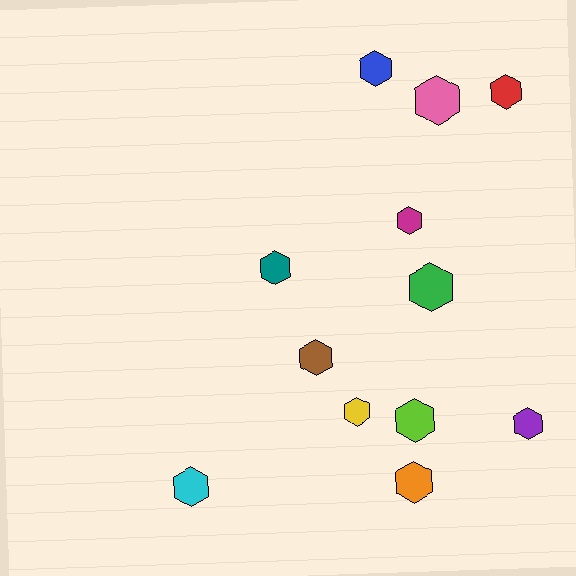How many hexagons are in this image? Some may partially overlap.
There are 12 hexagons.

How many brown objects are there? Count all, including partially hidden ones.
There is 1 brown object.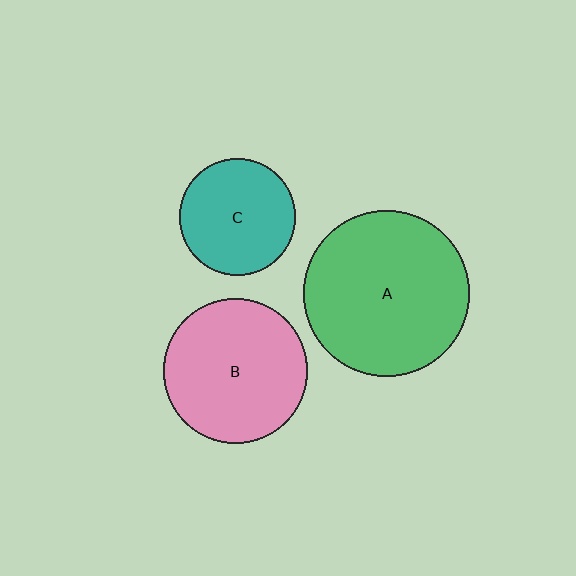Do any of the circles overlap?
No, none of the circles overlap.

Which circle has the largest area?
Circle A (green).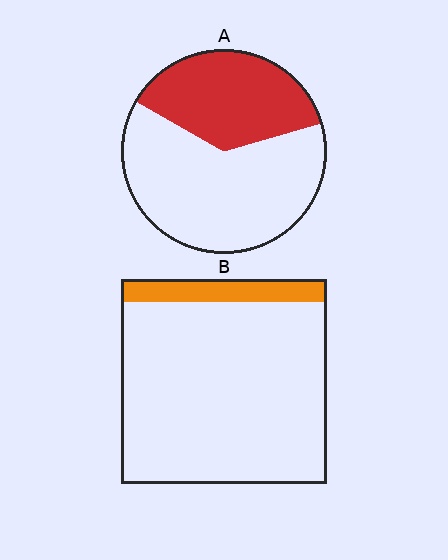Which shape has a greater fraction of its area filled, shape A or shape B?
Shape A.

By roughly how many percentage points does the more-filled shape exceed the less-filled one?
By roughly 25 percentage points (A over B).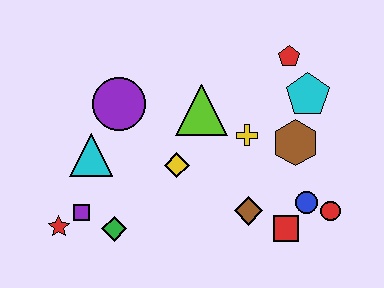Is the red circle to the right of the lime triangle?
Yes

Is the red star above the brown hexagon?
No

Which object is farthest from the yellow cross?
The red star is farthest from the yellow cross.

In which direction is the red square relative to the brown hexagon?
The red square is below the brown hexagon.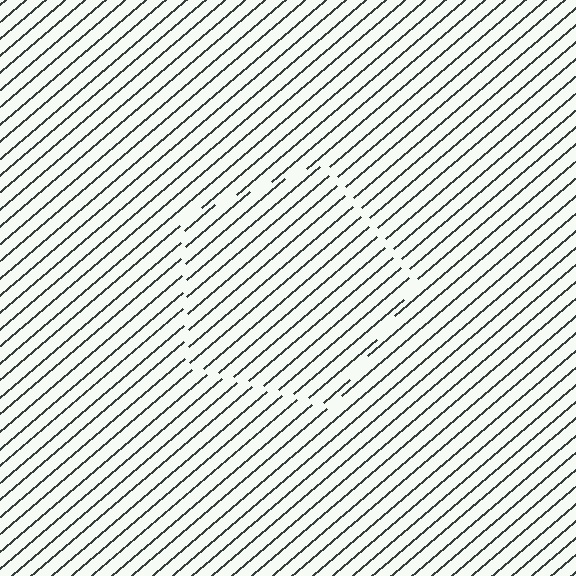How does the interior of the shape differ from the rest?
The interior of the shape contains the same grating, shifted by half a period — the contour is defined by the phase discontinuity where line-ends from the inner and outer gratings abut.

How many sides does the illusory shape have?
5 sides — the line-ends trace a pentagon.